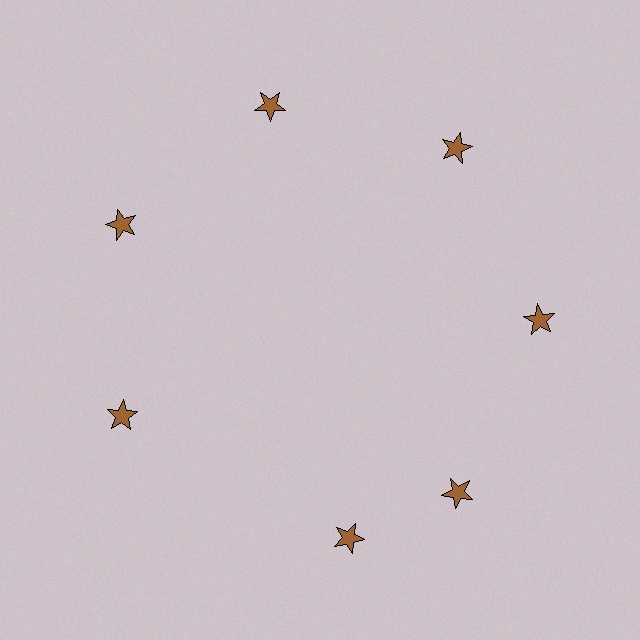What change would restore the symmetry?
The symmetry would be restored by rotating it back into even spacing with its neighbors so that all 7 stars sit at equal angles and equal distance from the center.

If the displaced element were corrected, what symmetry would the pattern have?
It would have 7-fold rotational symmetry — the pattern would map onto itself every 51 degrees.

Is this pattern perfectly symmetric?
No. The 7 brown stars are arranged in a ring, but one element near the 6 o'clock position is rotated out of alignment along the ring, breaking the 7-fold rotational symmetry.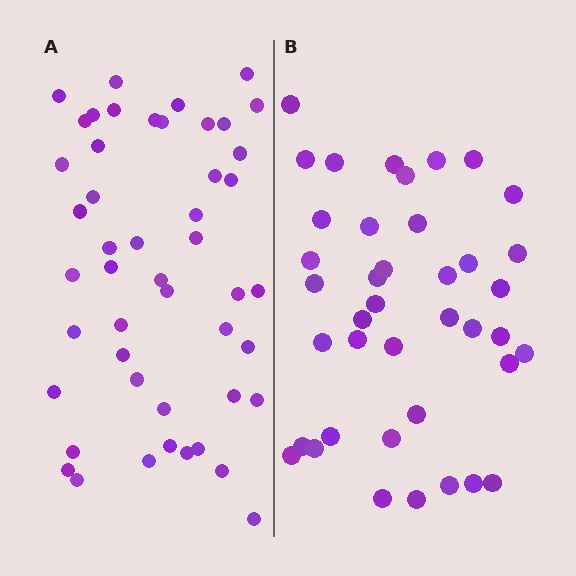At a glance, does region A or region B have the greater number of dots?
Region A (the left region) has more dots.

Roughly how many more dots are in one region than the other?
Region A has roughly 8 or so more dots than region B.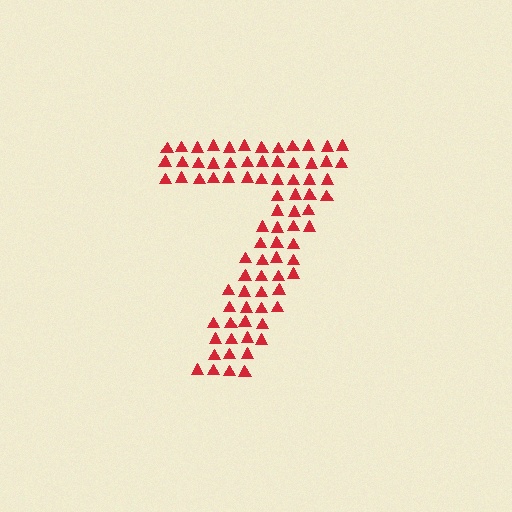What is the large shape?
The large shape is the digit 7.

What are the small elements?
The small elements are triangles.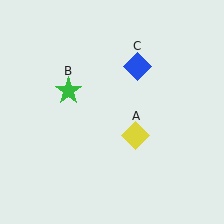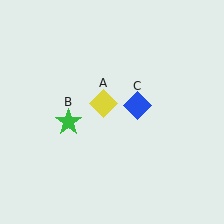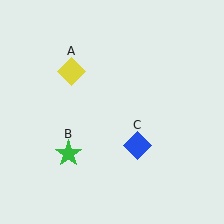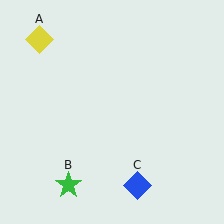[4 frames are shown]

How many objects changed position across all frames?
3 objects changed position: yellow diamond (object A), green star (object B), blue diamond (object C).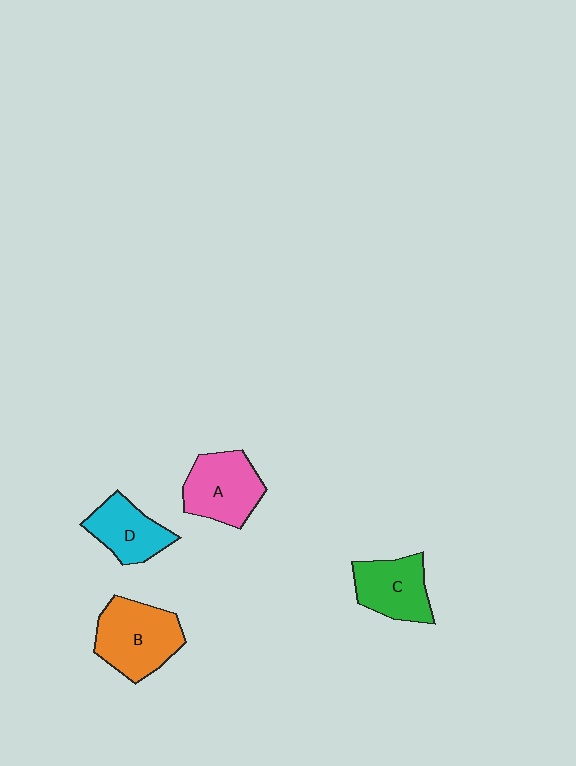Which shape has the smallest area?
Shape D (cyan).